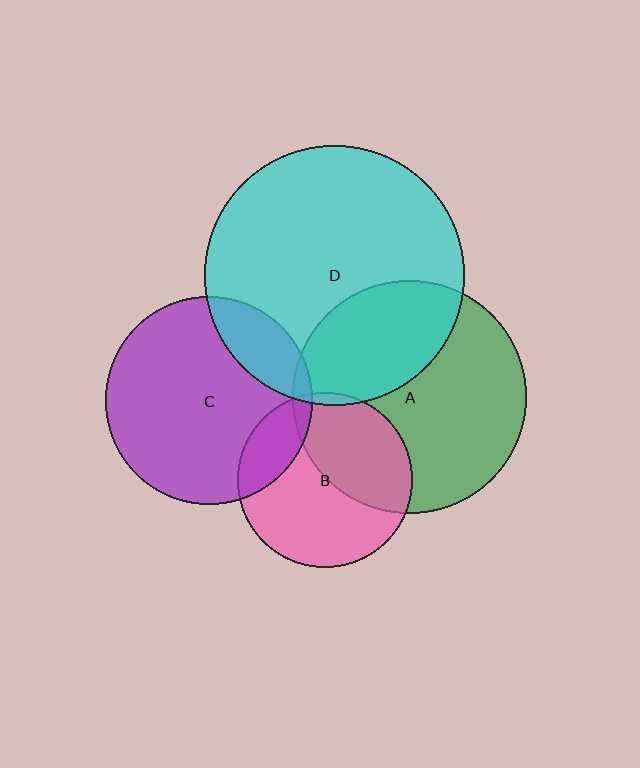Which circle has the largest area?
Circle D (cyan).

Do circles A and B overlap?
Yes.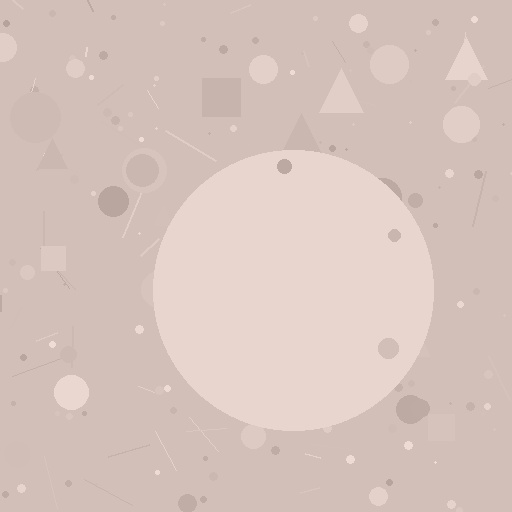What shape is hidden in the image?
A circle is hidden in the image.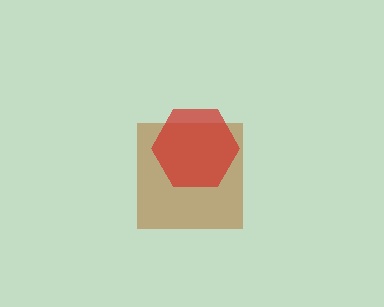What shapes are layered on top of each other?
The layered shapes are: a brown square, a red hexagon.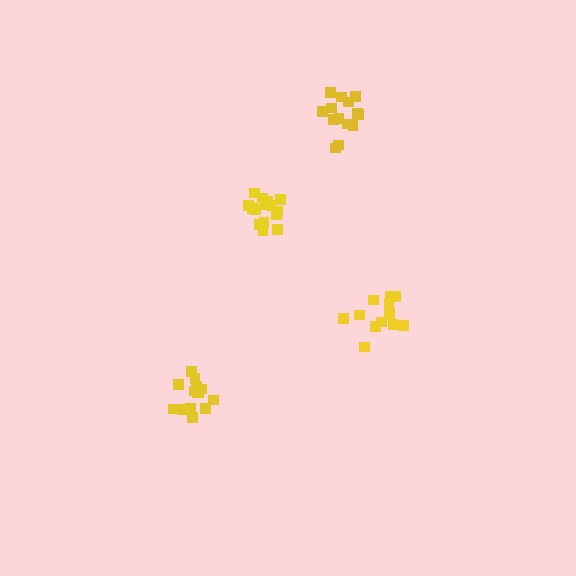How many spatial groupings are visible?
There are 4 spatial groupings.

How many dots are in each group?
Group 1: 14 dots, Group 2: 12 dots, Group 3: 16 dots, Group 4: 14 dots (56 total).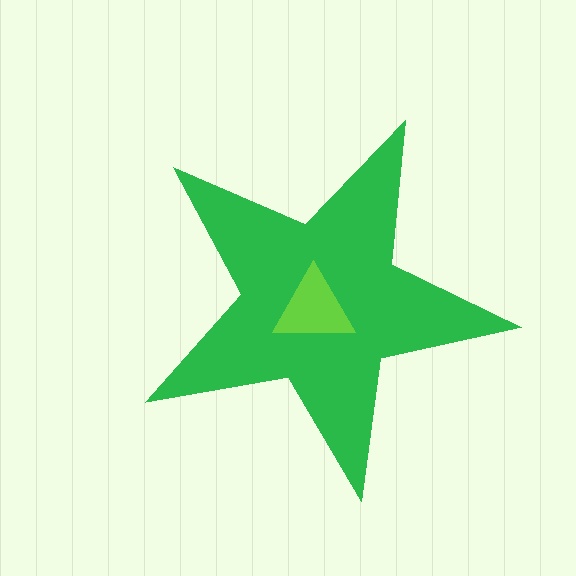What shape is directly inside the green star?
The lime triangle.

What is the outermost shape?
The green star.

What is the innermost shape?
The lime triangle.